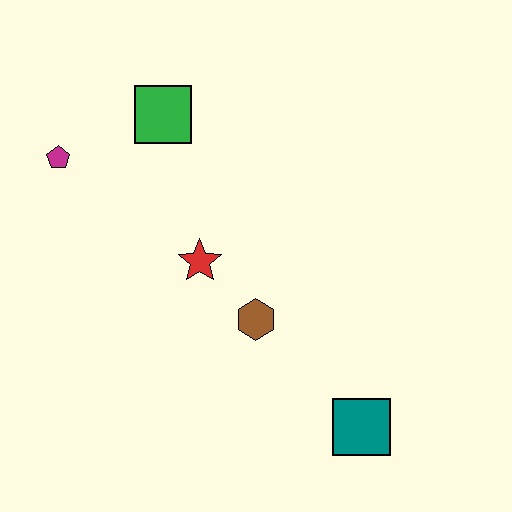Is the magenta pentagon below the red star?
No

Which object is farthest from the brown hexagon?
The magenta pentagon is farthest from the brown hexagon.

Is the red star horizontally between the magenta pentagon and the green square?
No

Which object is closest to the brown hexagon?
The red star is closest to the brown hexagon.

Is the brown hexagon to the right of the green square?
Yes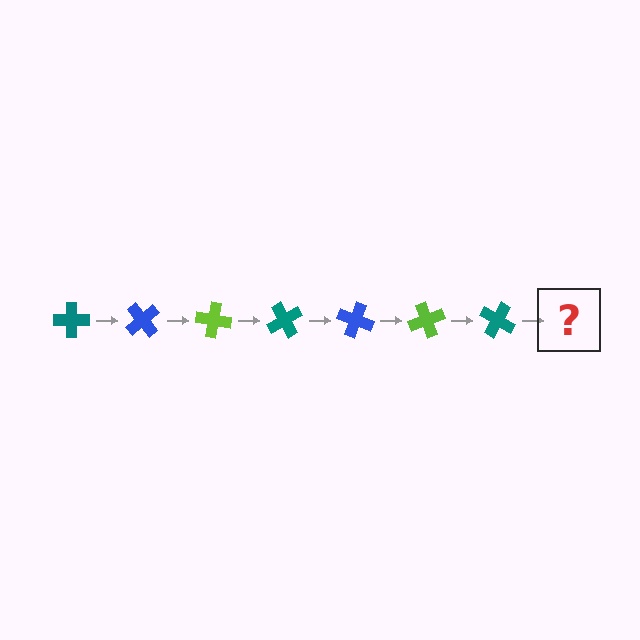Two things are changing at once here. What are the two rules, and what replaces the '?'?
The two rules are that it rotates 50 degrees each step and the color cycles through teal, blue, and lime. The '?' should be a blue cross, rotated 350 degrees from the start.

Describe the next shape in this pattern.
It should be a blue cross, rotated 350 degrees from the start.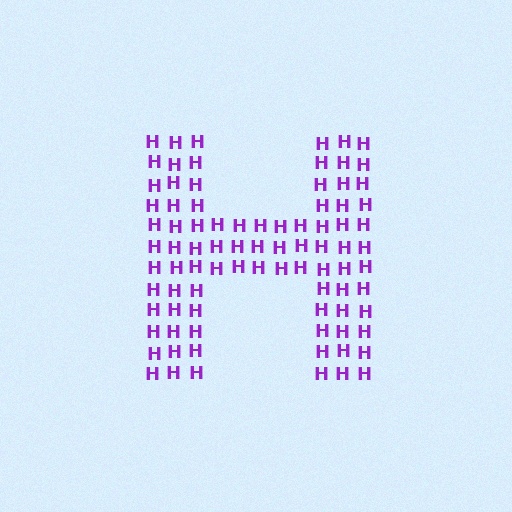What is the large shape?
The large shape is the letter H.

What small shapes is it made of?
It is made of small letter H's.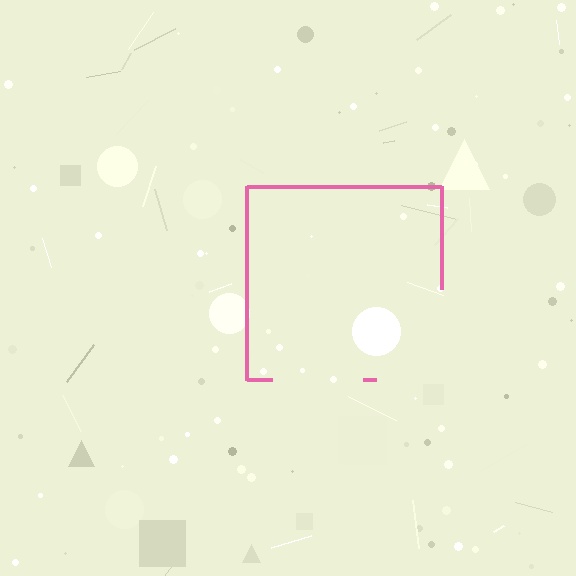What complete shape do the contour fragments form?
The contour fragments form a square.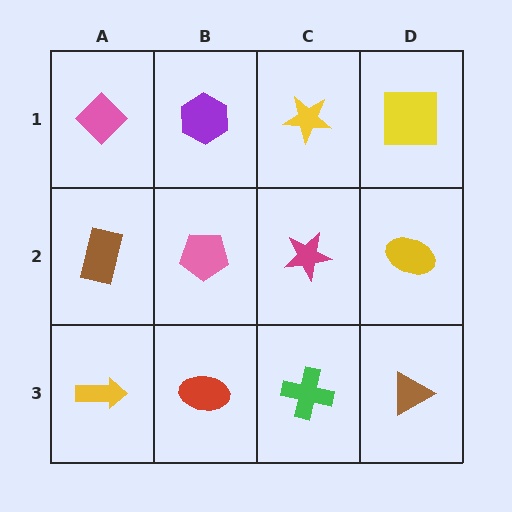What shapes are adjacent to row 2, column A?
A pink diamond (row 1, column A), a yellow arrow (row 3, column A), a pink pentagon (row 2, column B).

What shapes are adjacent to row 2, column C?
A yellow star (row 1, column C), a green cross (row 3, column C), a pink pentagon (row 2, column B), a yellow ellipse (row 2, column D).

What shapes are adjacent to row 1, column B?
A pink pentagon (row 2, column B), a pink diamond (row 1, column A), a yellow star (row 1, column C).